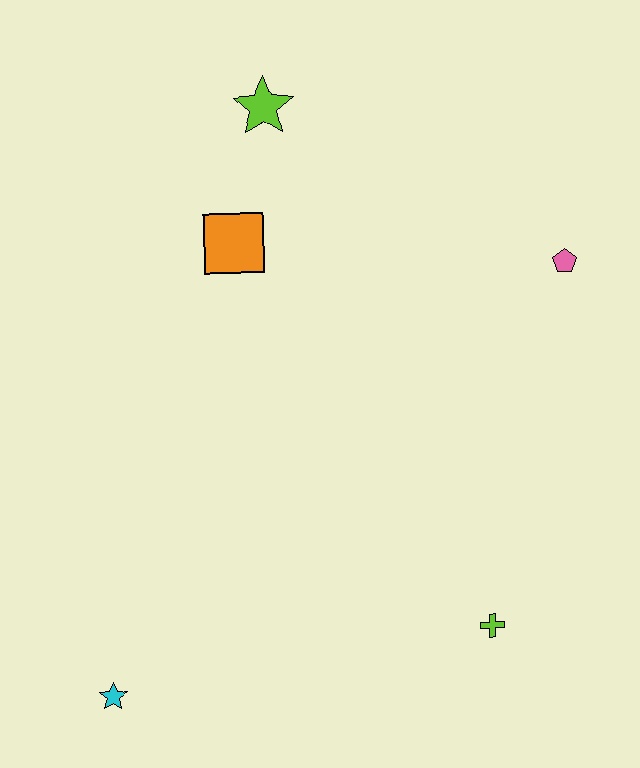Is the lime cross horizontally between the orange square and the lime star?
No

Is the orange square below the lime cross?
No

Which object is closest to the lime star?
The orange square is closest to the lime star.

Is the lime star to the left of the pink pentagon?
Yes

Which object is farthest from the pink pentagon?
The cyan star is farthest from the pink pentagon.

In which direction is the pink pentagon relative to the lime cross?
The pink pentagon is above the lime cross.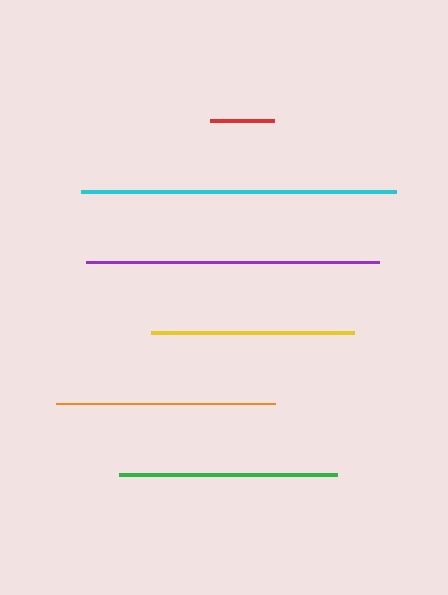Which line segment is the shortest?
The red line is the shortest at approximately 64 pixels.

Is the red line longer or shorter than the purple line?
The purple line is longer than the red line.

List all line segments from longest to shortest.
From longest to shortest: cyan, purple, orange, green, yellow, red.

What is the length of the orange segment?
The orange segment is approximately 219 pixels long.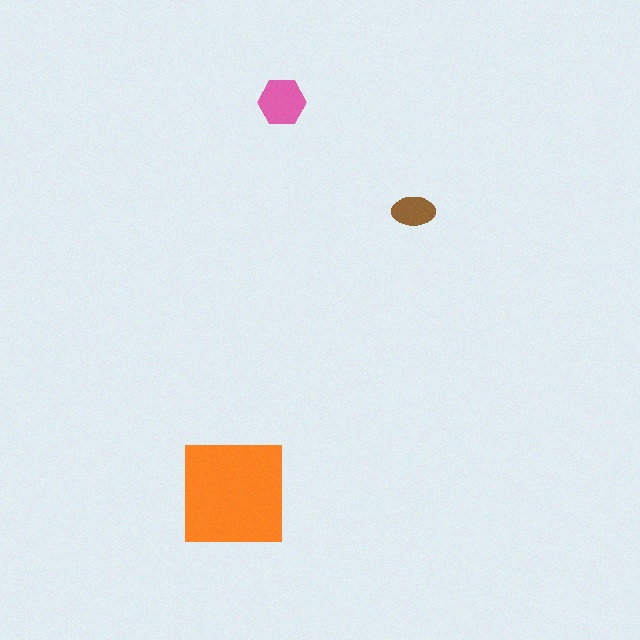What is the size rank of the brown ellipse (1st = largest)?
3rd.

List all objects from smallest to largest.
The brown ellipse, the pink hexagon, the orange square.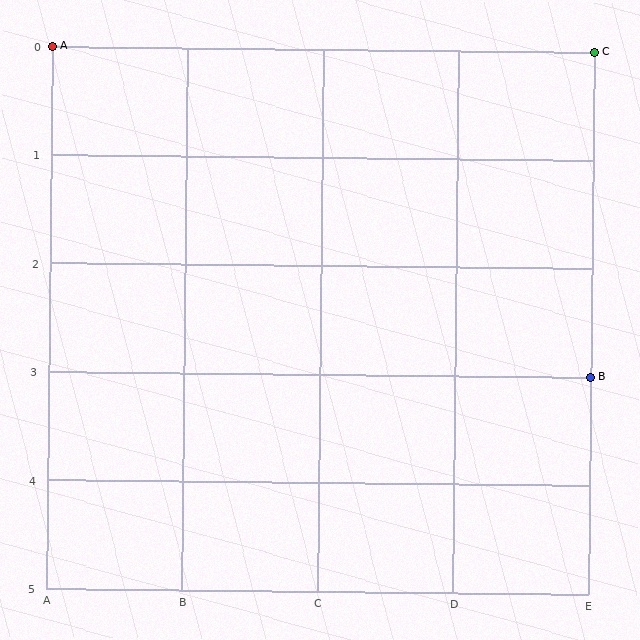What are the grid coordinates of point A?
Point A is at grid coordinates (A, 0).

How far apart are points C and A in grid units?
Points C and A are 4 columns apart.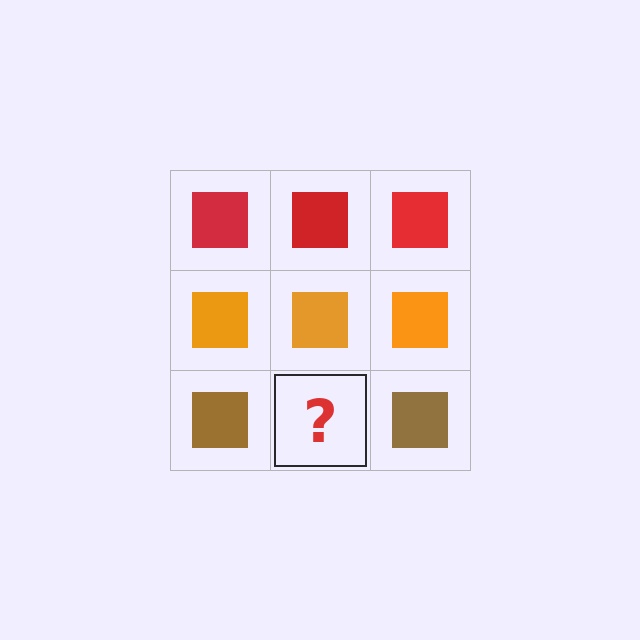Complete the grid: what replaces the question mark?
The question mark should be replaced with a brown square.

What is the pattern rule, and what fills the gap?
The rule is that each row has a consistent color. The gap should be filled with a brown square.